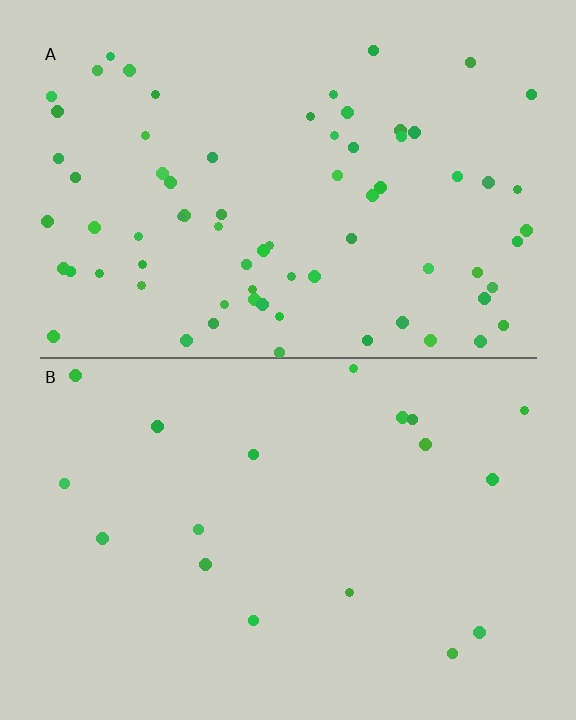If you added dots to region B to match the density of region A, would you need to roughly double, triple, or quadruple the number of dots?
Approximately quadruple.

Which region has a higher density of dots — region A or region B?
A (the top).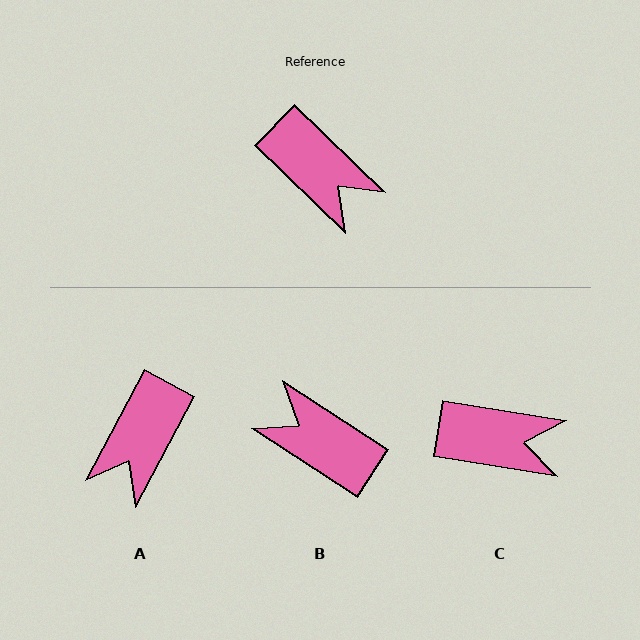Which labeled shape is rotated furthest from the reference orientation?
B, about 169 degrees away.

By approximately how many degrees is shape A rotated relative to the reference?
Approximately 74 degrees clockwise.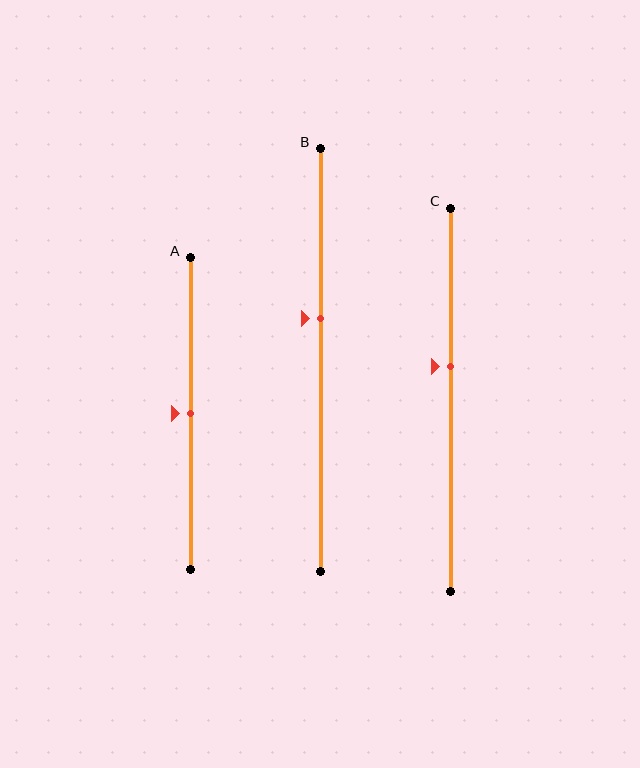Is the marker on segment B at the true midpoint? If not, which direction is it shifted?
No, the marker on segment B is shifted upward by about 10% of the segment length.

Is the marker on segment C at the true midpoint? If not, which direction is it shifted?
No, the marker on segment C is shifted upward by about 9% of the segment length.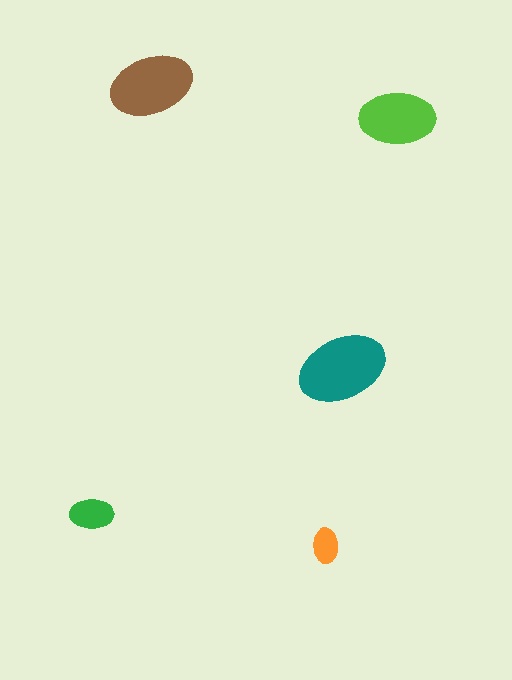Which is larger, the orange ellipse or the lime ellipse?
The lime one.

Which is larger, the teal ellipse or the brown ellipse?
The teal one.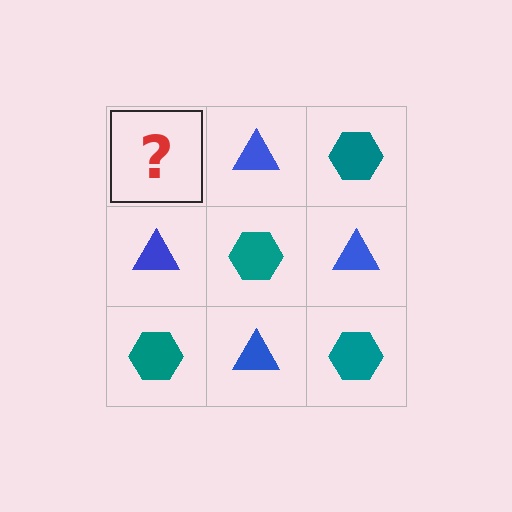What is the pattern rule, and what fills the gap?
The rule is that it alternates teal hexagon and blue triangle in a checkerboard pattern. The gap should be filled with a teal hexagon.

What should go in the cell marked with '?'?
The missing cell should contain a teal hexagon.